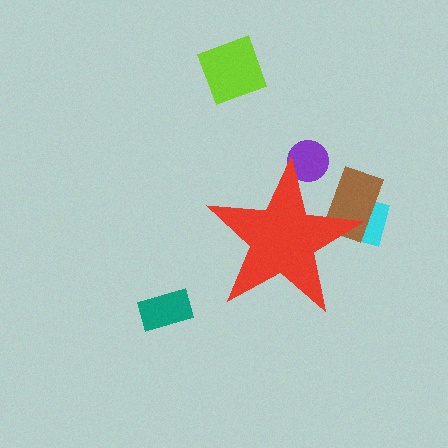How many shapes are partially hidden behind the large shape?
3 shapes are partially hidden.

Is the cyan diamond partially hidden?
Yes, the cyan diamond is partially hidden behind the red star.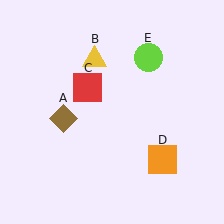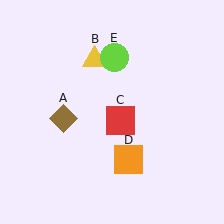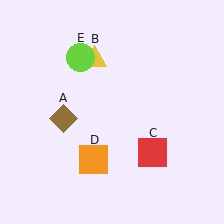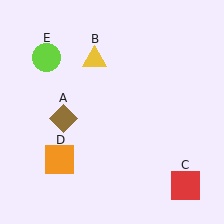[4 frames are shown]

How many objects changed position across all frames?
3 objects changed position: red square (object C), orange square (object D), lime circle (object E).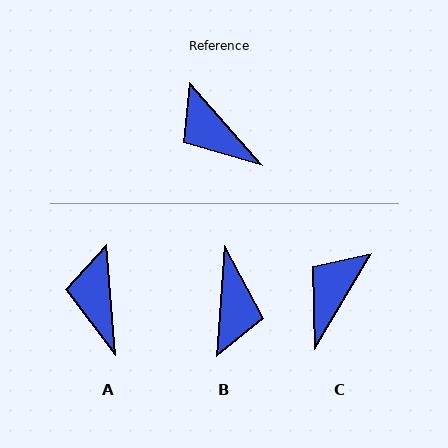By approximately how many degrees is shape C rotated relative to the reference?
Approximately 72 degrees clockwise.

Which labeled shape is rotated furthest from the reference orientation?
B, about 135 degrees away.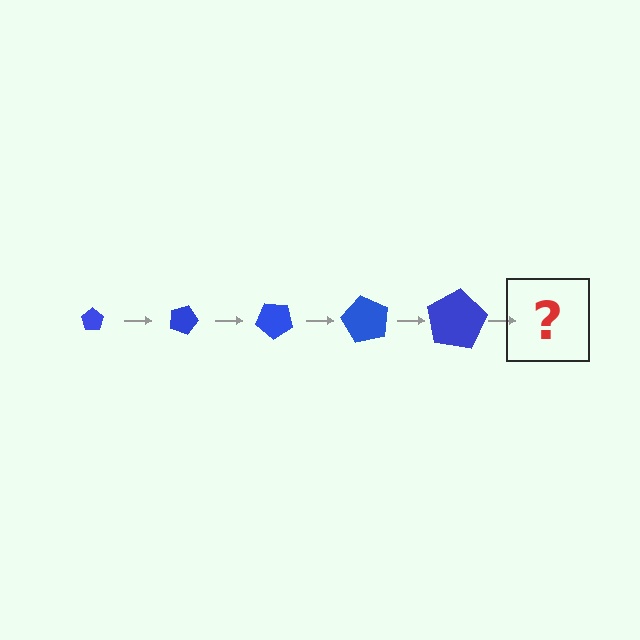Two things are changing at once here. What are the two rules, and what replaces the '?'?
The two rules are that the pentagon grows larger each step and it rotates 20 degrees each step. The '?' should be a pentagon, larger than the previous one and rotated 100 degrees from the start.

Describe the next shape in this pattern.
It should be a pentagon, larger than the previous one and rotated 100 degrees from the start.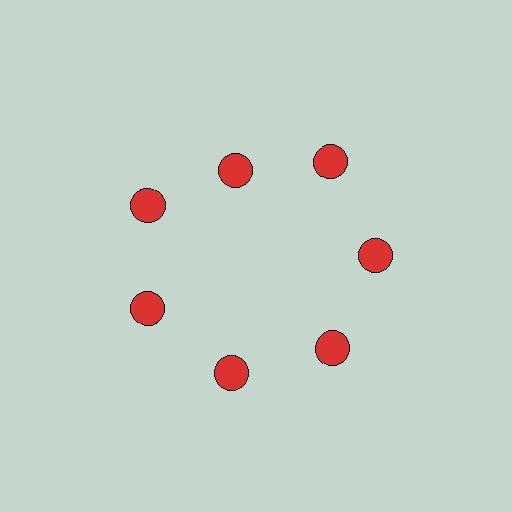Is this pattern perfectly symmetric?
No. The 7 red circles are arranged in a ring, but one element near the 12 o'clock position is pulled inward toward the center, breaking the 7-fold rotational symmetry.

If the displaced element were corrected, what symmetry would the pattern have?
It would have 7-fold rotational symmetry — the pattern would map onto itself every 51 degrees.